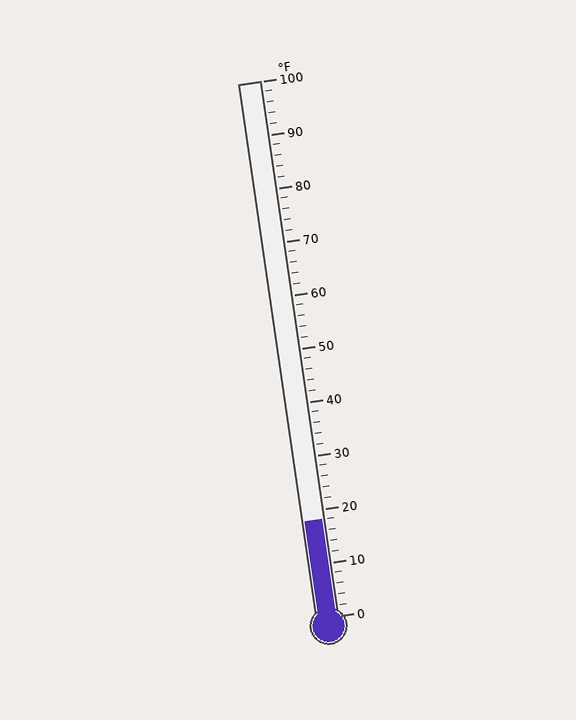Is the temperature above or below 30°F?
The temperature is below 30°F.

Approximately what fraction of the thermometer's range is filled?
The thermometer is filled to approximately 20% of its range.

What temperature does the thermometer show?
The thermometer shows approximately 18°F.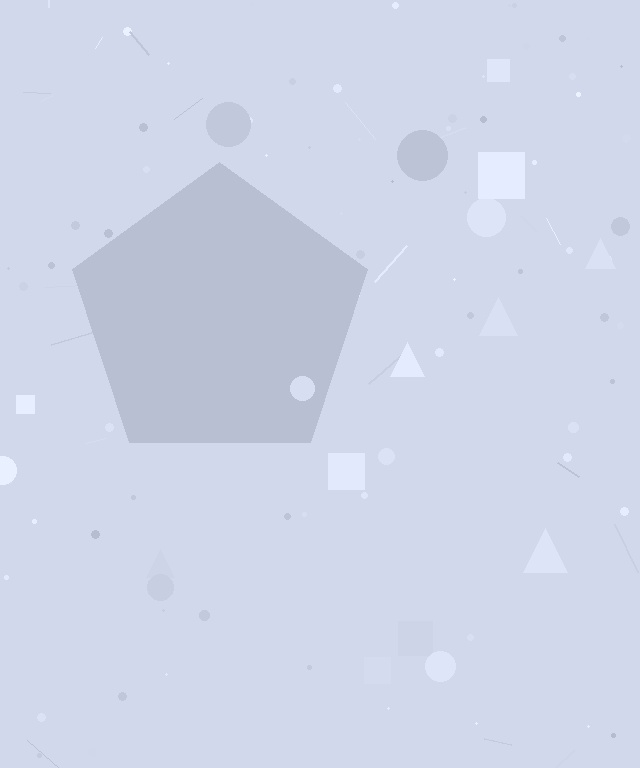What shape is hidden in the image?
A pentagon is hidden in the image.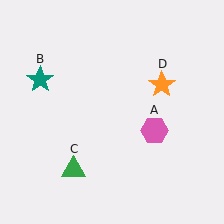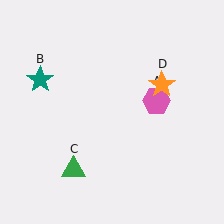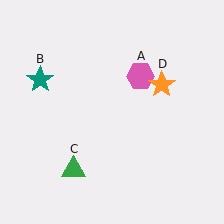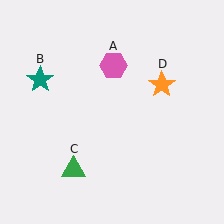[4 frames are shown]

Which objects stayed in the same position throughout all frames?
Teal star (object B) and green triangle (object C) and orange star (object D) remained stationary.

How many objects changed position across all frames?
1 object changed position: pink hexagon (object A).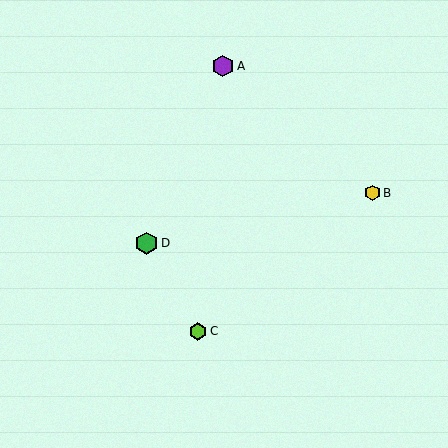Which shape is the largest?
The green hexagon (labeled D) is the largest.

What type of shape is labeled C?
Shape C is a lime hexagon.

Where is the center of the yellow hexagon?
The center of the yellow hexagon is at (373, 193).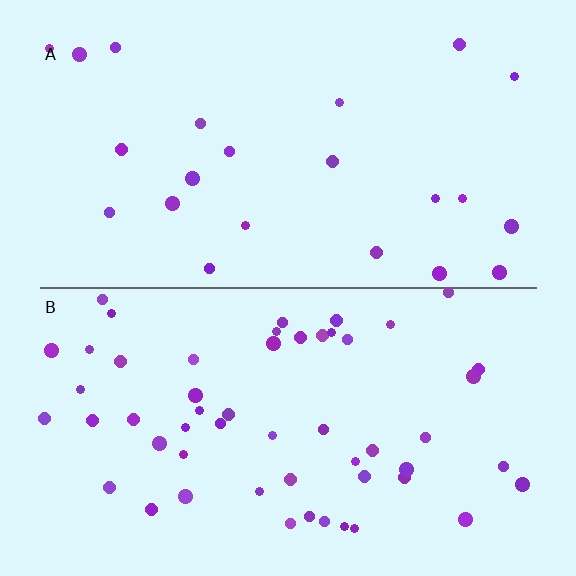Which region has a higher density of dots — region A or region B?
B (the bottom).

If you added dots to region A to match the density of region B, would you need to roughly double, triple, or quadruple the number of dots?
Approximately double.